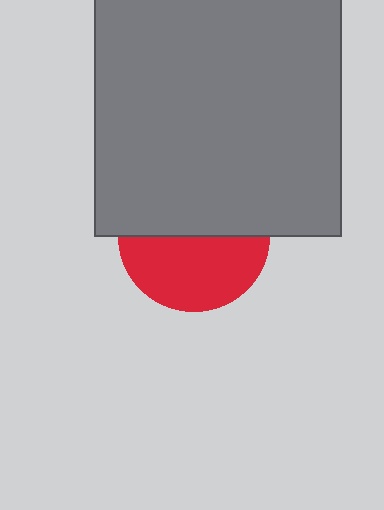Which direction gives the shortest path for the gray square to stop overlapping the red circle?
Moving up gives the shortest separation.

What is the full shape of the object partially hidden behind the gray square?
The partially hidden object is a red circle.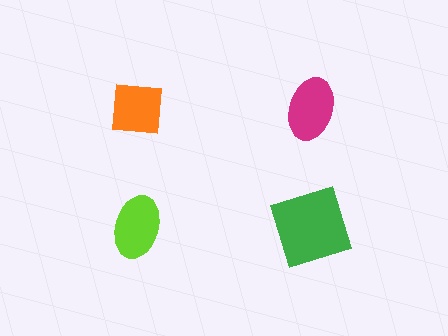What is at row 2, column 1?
A lime ellipse.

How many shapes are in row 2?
2 shapes.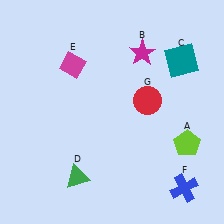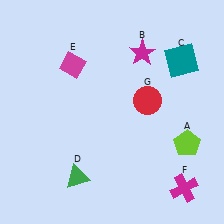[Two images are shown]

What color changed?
The cross (F) changed from blue in Image 1 to magenta in Image 2.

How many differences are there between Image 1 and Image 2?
There is 1 difference between the two images.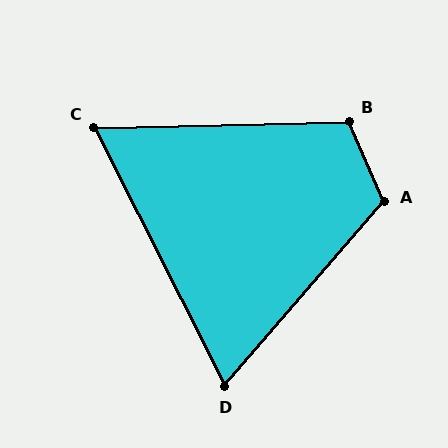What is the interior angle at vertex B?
Approximately 112 degrees (obtuse).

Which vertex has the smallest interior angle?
C, at approximately 64 degrees.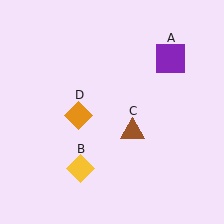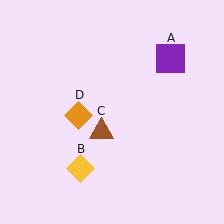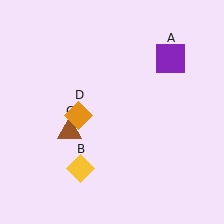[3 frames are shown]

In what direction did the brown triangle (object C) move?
The brown triangle (object C) moved left.